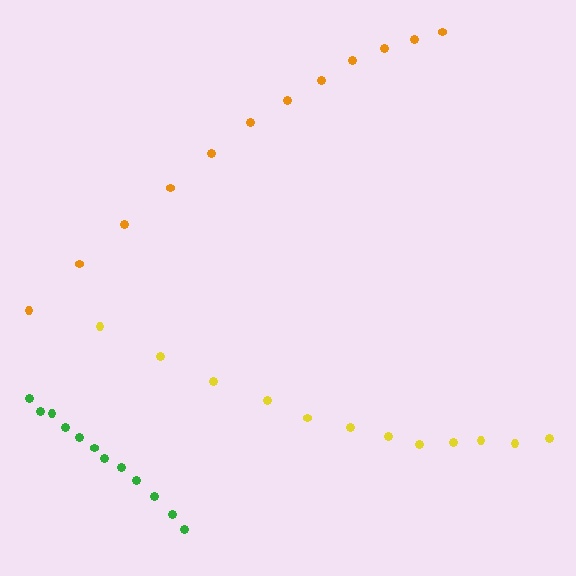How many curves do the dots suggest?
There are 3 distinct paths.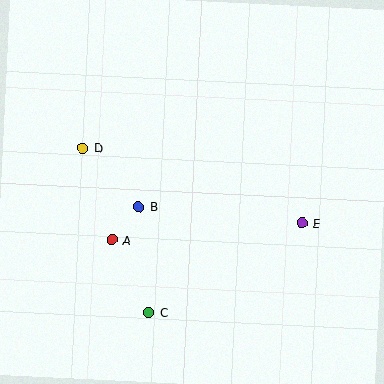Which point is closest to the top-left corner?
Point D is closest to the top-left corner.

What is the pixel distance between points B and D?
The distance between B and D is 82 pixels.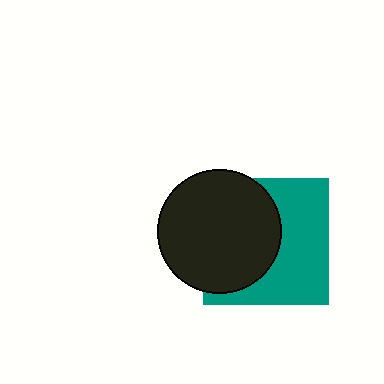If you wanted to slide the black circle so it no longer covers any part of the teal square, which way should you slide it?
Slide it left — that is the most direct way to separate the two shapes.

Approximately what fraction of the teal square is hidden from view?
Roughly 48% of the teal square is hidden behind the black circle.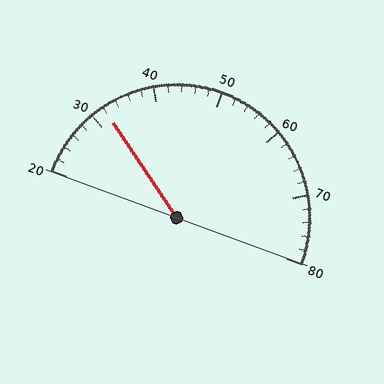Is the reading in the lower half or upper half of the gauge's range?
The reading is in the lower half of the range (20 to 80).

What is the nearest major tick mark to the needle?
The nearest major tick mark is 30.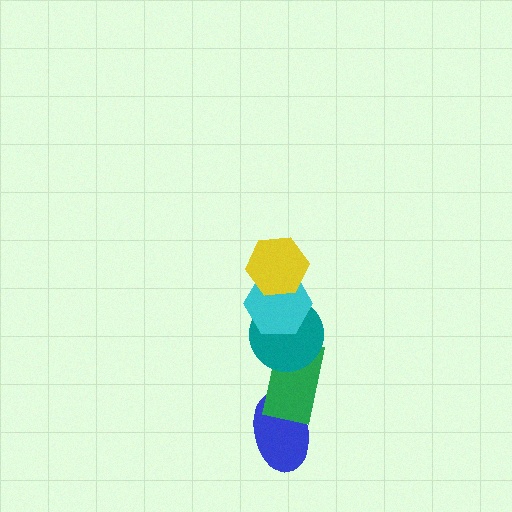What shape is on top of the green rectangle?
The teal circle is on top of the green rectangle.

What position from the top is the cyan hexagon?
The cyan hexagon is 2nd from the top.